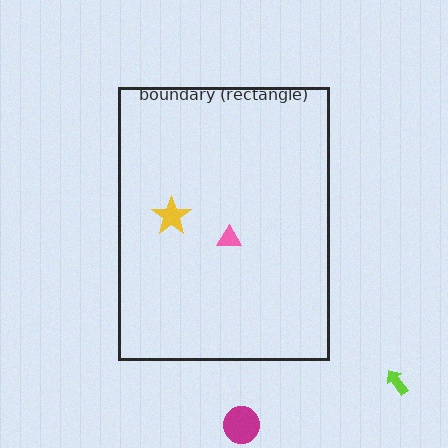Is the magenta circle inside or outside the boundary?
Outside.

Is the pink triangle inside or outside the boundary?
Inside.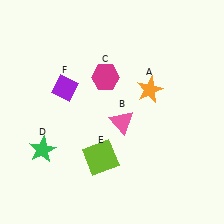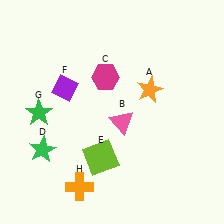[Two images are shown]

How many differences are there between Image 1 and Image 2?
There are 2 differences between the two images.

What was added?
A green star (G), an orange cross (H) were added in Image 2.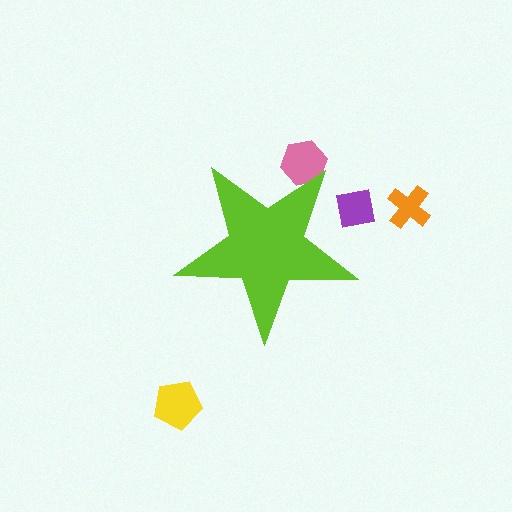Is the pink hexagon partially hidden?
Yes, the pink hexagon is partially hidden behind the lime star.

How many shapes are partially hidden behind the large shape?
2 shapes are partially hidden.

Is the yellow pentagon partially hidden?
No, the yellow pentagon is fully visible.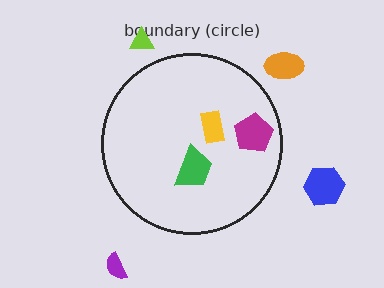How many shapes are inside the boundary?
3 inside, 4 outside.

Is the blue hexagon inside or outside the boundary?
Outside.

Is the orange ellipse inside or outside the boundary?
Outside.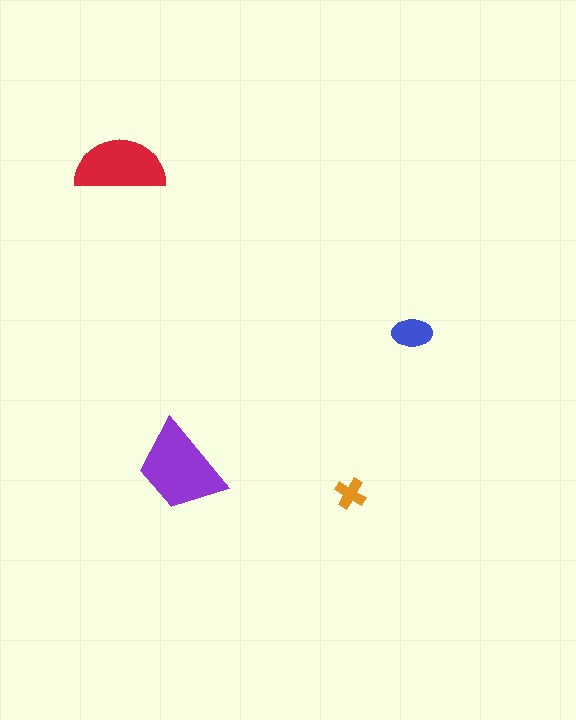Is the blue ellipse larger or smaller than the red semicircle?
Smaller.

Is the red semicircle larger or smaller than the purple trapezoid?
Smaller.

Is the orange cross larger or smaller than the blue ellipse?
Smaller.